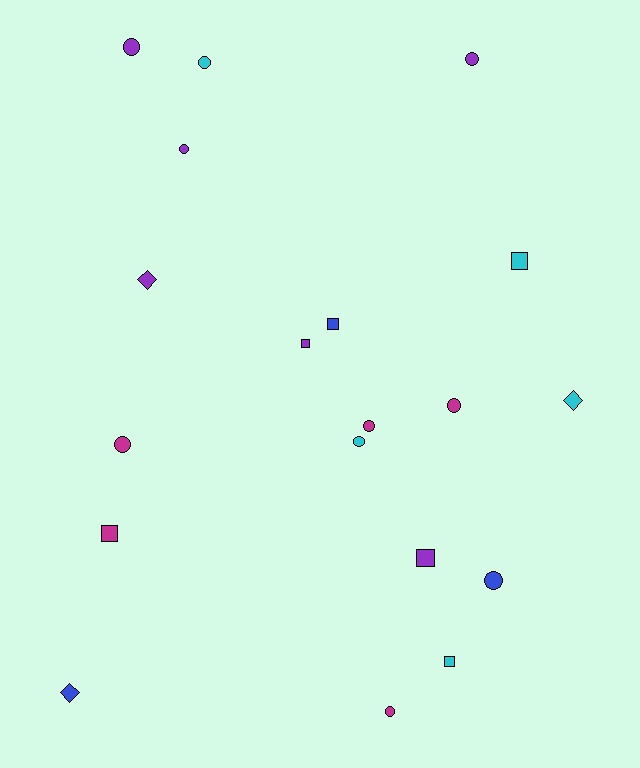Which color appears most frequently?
Purple, with 6 objects.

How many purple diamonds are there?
There is 1 purple diamond.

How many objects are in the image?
There are 19 objects.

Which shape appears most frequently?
Circle, with 10 objects.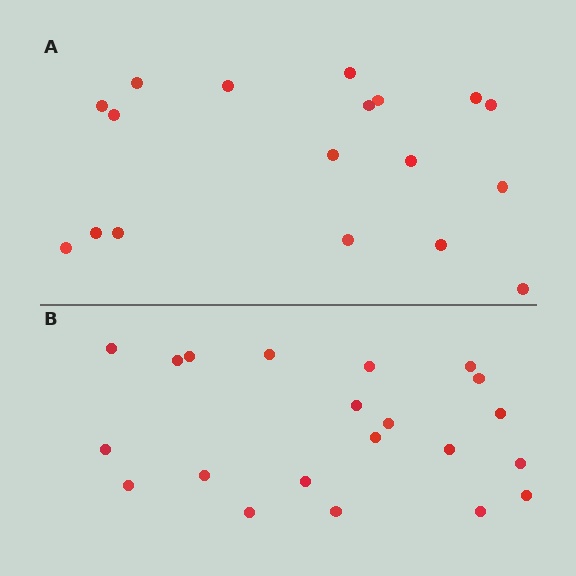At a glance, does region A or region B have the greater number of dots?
Region B (the bottom region) has more dots.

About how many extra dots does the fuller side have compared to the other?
Region B has just a few more — roughly 2 or 3 more dots than region A.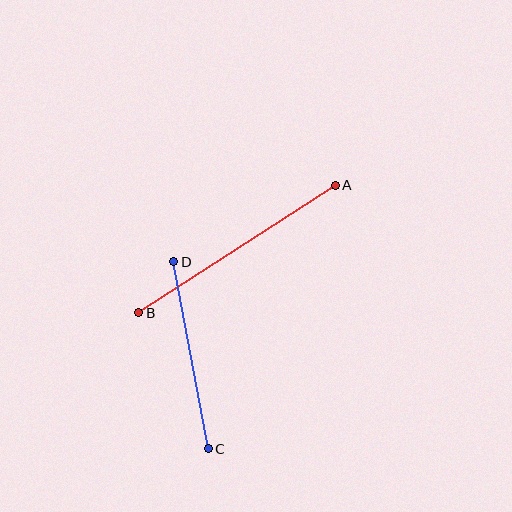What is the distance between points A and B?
The distance is approximately 234 pixels.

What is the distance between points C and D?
The distance is approximately 190 pixels.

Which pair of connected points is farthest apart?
Points A and B are farthest apart.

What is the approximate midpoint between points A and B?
The midpoint is at approximately (237, 249) pixels.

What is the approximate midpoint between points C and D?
The midpoint is at approximately (191, 355) pixels.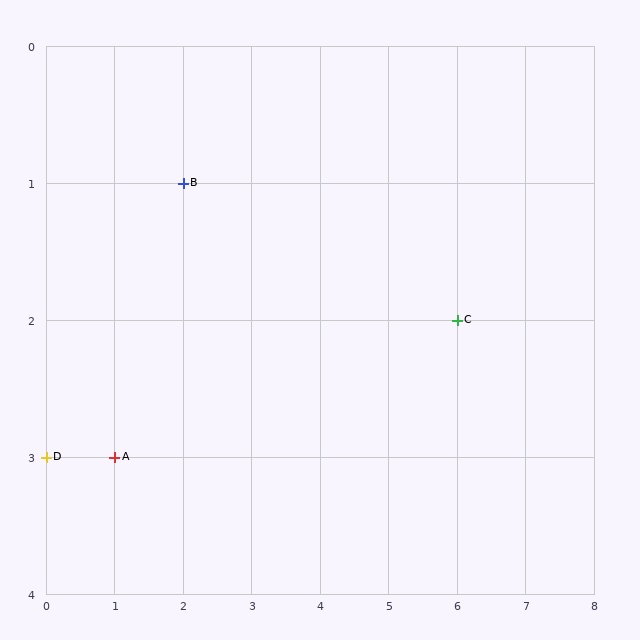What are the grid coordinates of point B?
Point B is at grid coordinates (2, 1).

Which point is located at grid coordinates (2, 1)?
Point B is at (2, 1).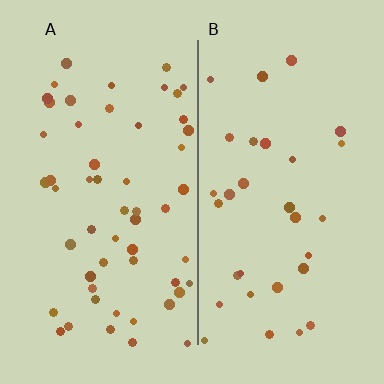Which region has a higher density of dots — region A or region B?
A (the left).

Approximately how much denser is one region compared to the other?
Approximately 1.7× — region A over region B.